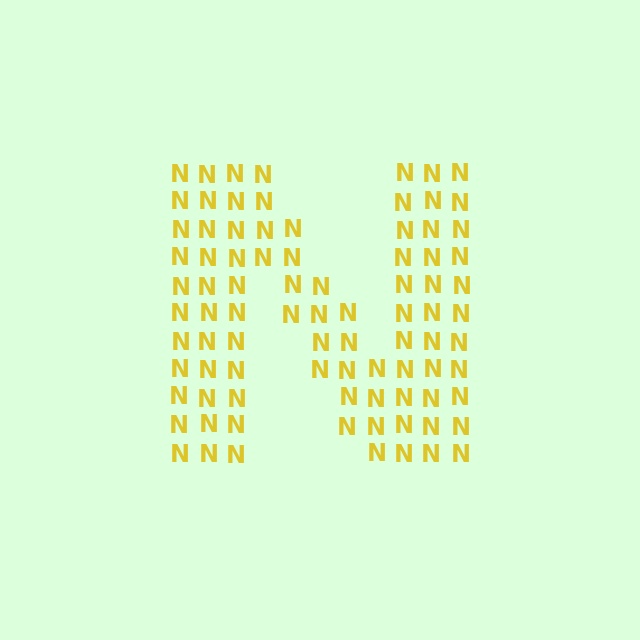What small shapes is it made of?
It is made of small letter N's.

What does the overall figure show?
The overall figure shows the letter N.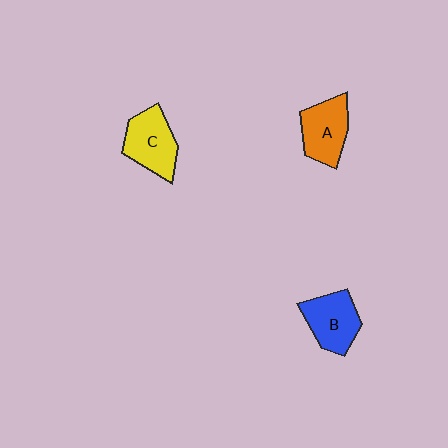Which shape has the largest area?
Shape C (yellow).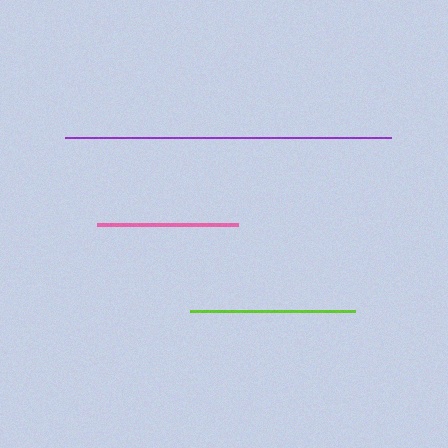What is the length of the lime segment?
The lime segment is approximately 165 pixels long.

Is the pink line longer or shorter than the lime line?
The lime line is longer than the pink line.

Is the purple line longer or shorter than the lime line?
The purple line is longer than the lime line.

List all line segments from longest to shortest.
From longest to shortest: purple, lime, pink.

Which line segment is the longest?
The purple line is the longest at approximately 326 pixels.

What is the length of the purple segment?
The purple segment is approximately 326 pixels long.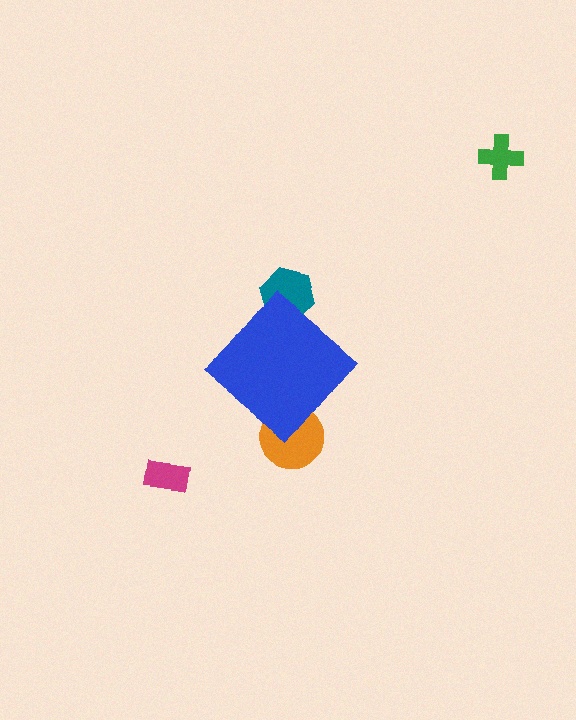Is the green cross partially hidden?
No, the green cross is fully visible.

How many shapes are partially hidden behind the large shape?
2 shapes are partially hidden.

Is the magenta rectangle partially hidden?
No, the magenta rectangle is fully visible.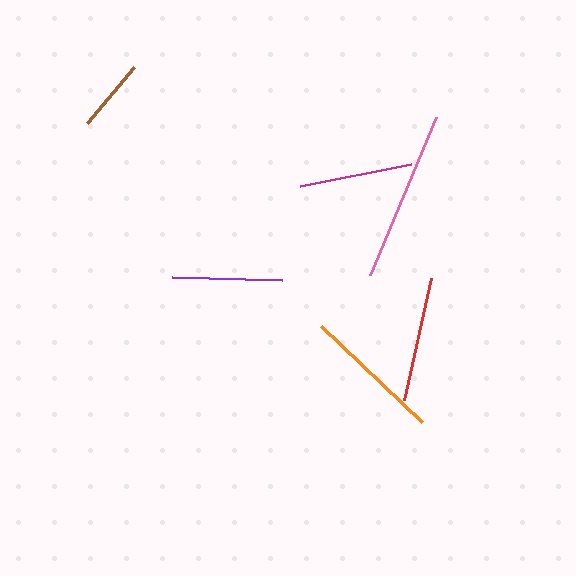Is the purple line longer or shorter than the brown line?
The purple line is longer than the brown line.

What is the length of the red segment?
The red segment is approximately 126 pixels long.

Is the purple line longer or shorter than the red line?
The red line is longer than the purple line.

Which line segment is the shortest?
The brown line is the shortest at approximately 73 pixels.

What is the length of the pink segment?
The pink segment is approximately 171 pixels long.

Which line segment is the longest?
The pink line is the longest at approximately 171 pixels.